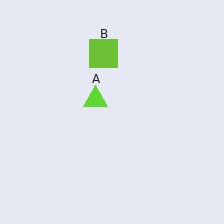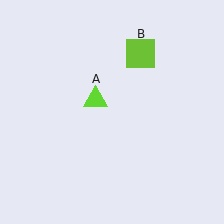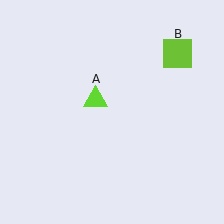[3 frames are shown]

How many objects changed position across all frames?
1 object changed position: lime square (object B).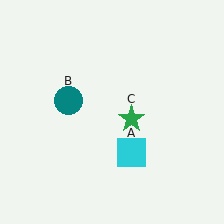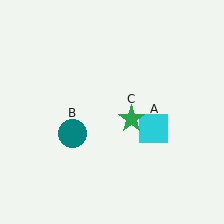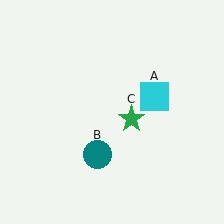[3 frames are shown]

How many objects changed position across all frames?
2 objects changed position: cyan square (object A), teal circle (object B).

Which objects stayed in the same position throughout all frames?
Green star (object C) remained stationary.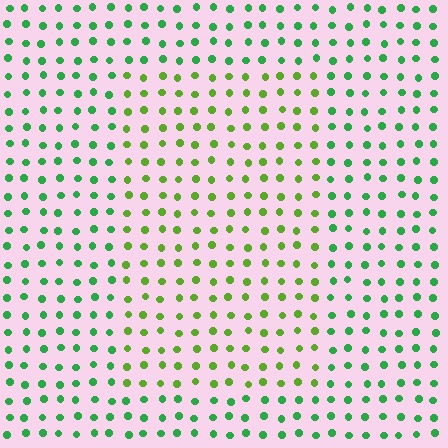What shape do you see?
I see a rectangle.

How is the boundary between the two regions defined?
The boundary is defined purely by a slight shift in hue (about 37 degrees). Spacing, size, and orientation are identical on both sides.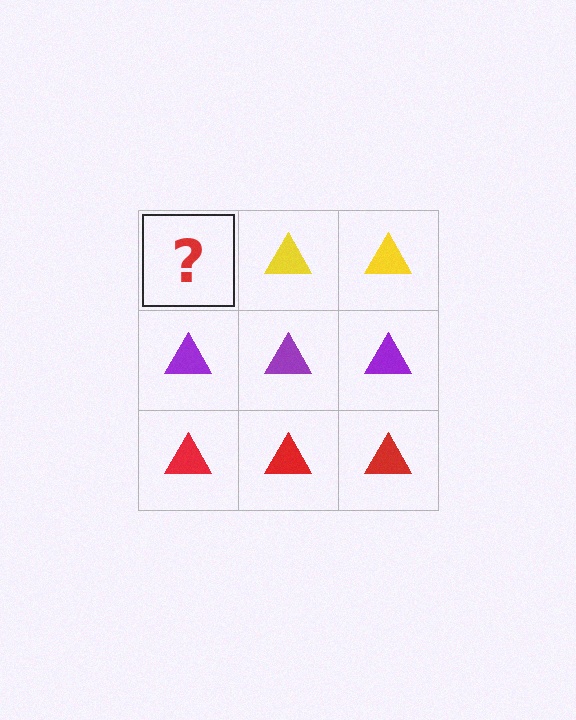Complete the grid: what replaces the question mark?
The question mark should be replaced with a yellow triangle.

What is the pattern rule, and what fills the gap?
The rule is that each row has a consistent color. The gap should be filled with a yellow triangle.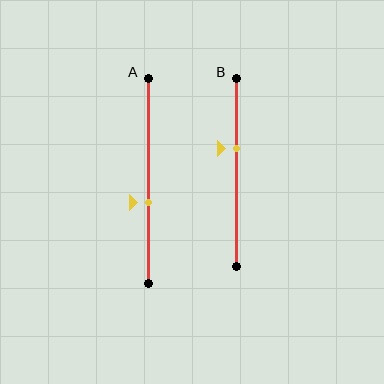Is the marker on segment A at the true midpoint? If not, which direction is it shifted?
No, the marker on segment A is shifted downward by about 10% of the segment length.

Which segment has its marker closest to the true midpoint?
Segment A has its marker closest to the true midpoint.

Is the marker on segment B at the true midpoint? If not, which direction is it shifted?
No, the marker on segment B is shifted upward by about 13% of the segment length.